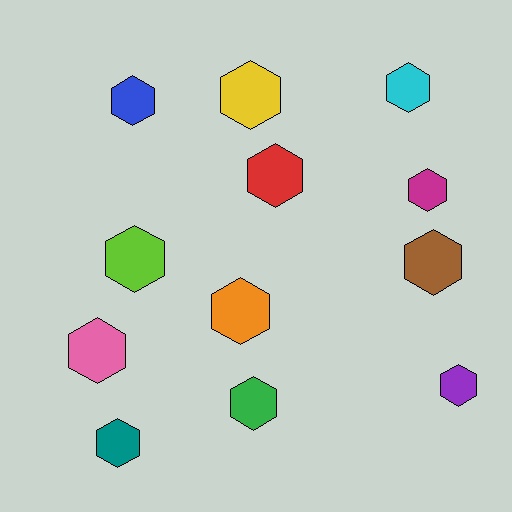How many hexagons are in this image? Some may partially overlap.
There are 12 hexagons.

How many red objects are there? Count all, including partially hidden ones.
There is 1 red object.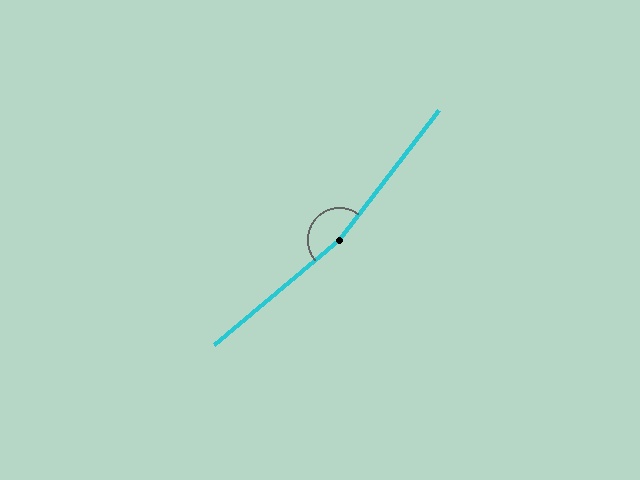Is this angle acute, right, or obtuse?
It is obtuse.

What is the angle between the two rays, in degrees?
Approximately 168 degrees.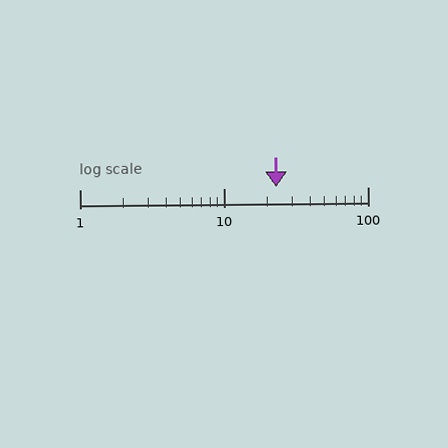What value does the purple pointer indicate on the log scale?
The pointer indicates approximately 23.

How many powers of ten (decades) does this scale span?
The scale spans 2 decades, from 1 to 100.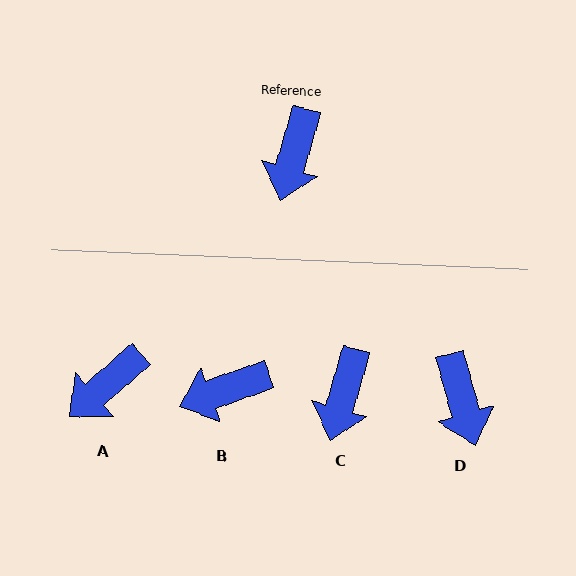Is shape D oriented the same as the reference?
No, it is off by about 32 degrees.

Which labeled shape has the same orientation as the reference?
C.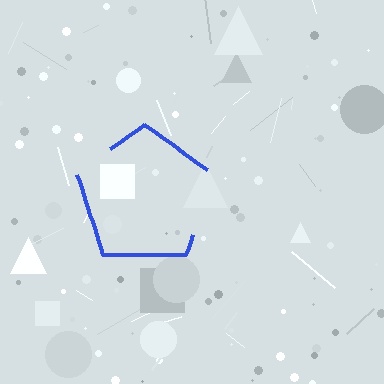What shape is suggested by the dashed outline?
The dashed outline suggests a pentagon.